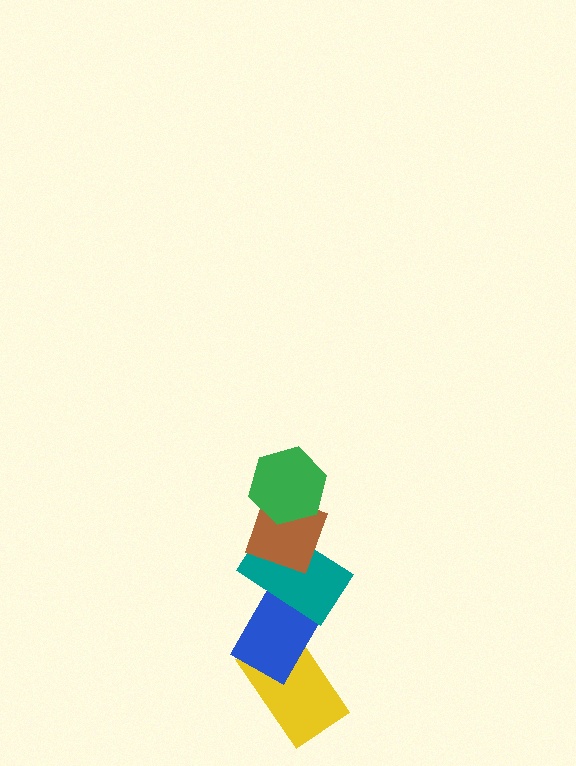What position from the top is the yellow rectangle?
The yellow rectangle is 5th from the top.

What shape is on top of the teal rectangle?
The brown diamond is on top of the teal rectangle.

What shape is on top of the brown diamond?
The green hexagon is on top of the brown diamond.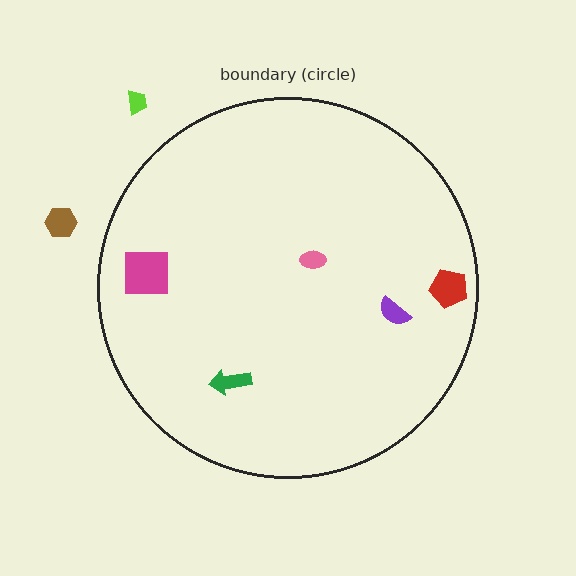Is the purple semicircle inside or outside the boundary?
Inside.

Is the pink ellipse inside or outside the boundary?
Inside.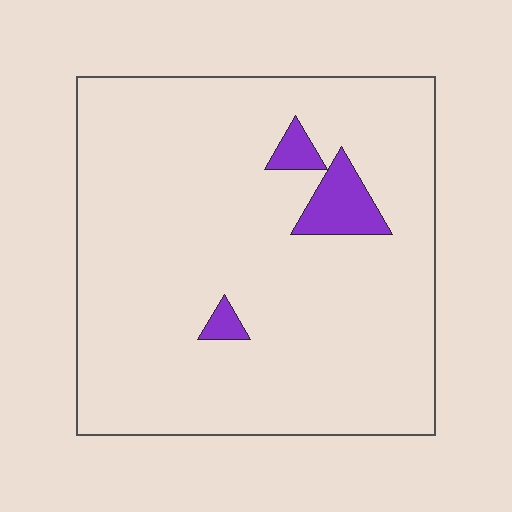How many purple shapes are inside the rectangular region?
3.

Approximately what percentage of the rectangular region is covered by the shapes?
Approximately 5%.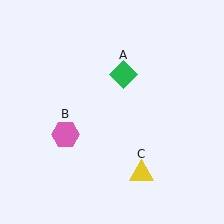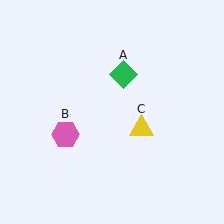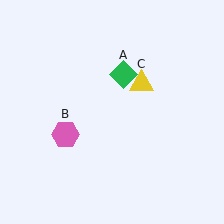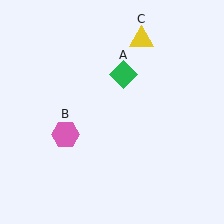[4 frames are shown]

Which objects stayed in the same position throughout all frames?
Green diamond (object A) and pink hexagon (object B) remained stationary.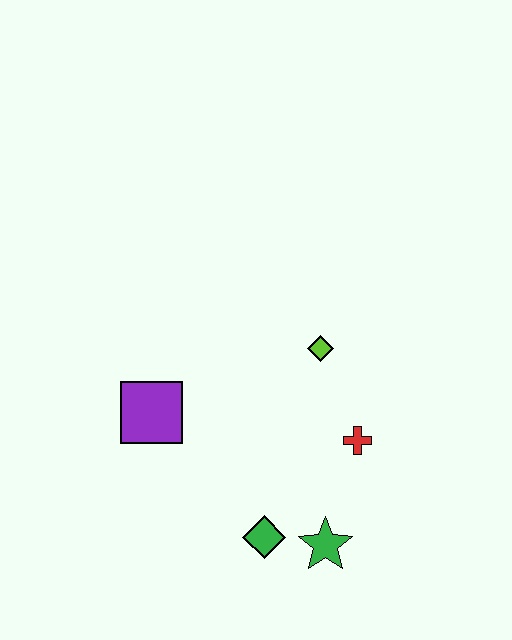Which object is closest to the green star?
The green diamond is closest to the green star.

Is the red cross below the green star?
No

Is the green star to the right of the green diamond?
Yes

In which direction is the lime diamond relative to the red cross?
The lime diamond is above the red cross.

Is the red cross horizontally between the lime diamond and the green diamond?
No